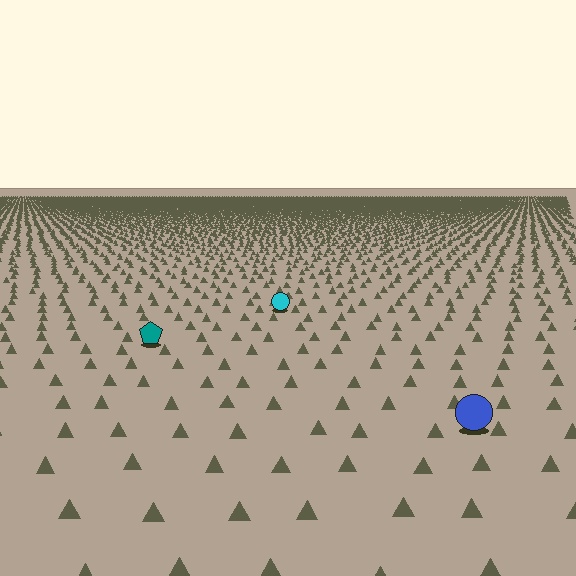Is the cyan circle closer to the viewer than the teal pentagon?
No. The teal pentagon is closer — you can tell from the texture gradient: the ground texture is coarser near it.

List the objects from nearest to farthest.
From nearest to farthest: the blue circle, the teal pentagon, the cyan circle.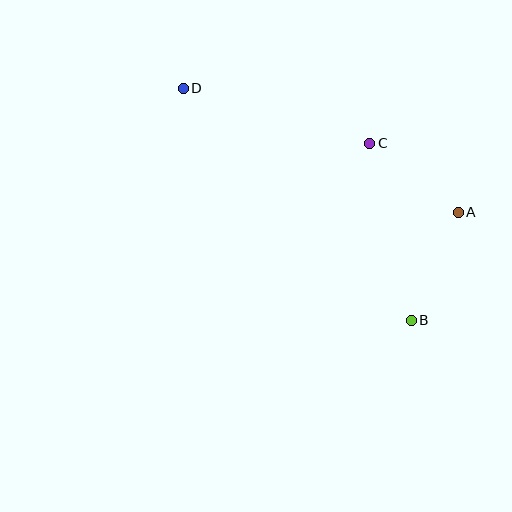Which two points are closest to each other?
Points A and C are closest to each other.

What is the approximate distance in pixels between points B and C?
The distance between B and C is approximately 182 pixels.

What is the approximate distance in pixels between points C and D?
The distance between C and D is approximately 194 pixels.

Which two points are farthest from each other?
Points B and D are farthest from each other.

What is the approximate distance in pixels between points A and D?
The distance between A and D is approximately 302 pixels.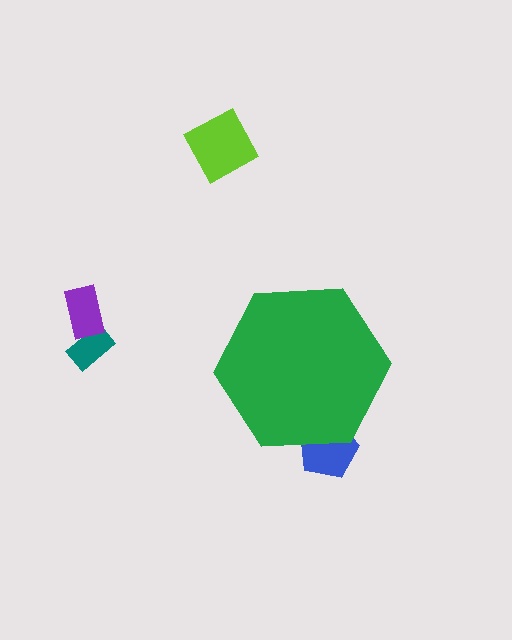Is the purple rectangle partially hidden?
No, the purple rectangle is fully visible.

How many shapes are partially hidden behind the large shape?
1 shape is partially hidden.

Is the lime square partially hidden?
No, the lime square is fully visible.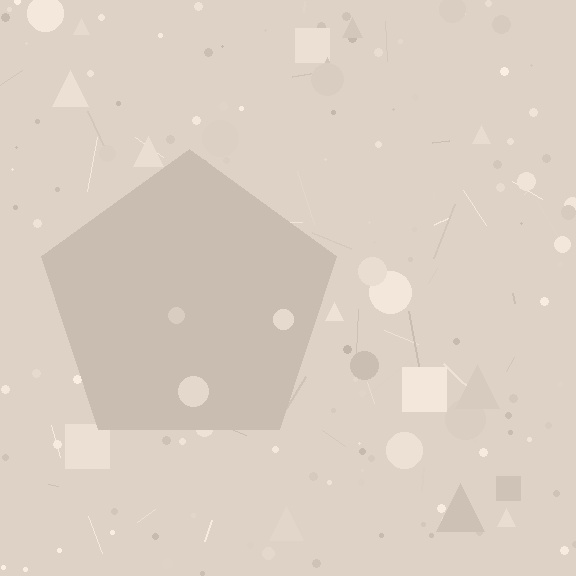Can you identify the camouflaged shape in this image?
The camouflaged shape is a pentagon.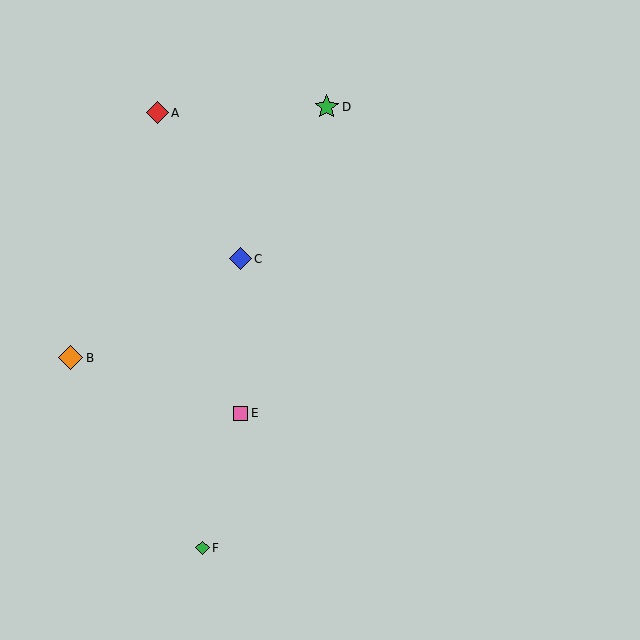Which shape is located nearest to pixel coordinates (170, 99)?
The red diamond (labeled A) at (157, 113) is nearest to that location.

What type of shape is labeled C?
Shape C is a blue diamond.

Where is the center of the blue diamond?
The center of the blue diamond is at (240, 259).